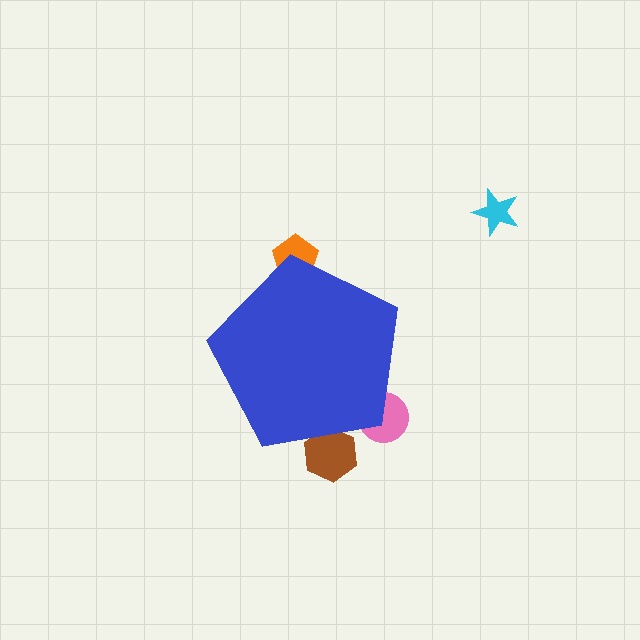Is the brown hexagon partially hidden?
Yes, the brown hexagon is partially hidden behind the blue pentagon.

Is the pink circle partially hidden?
Yes, the pink circle is partially hidden behind the blue pentagon.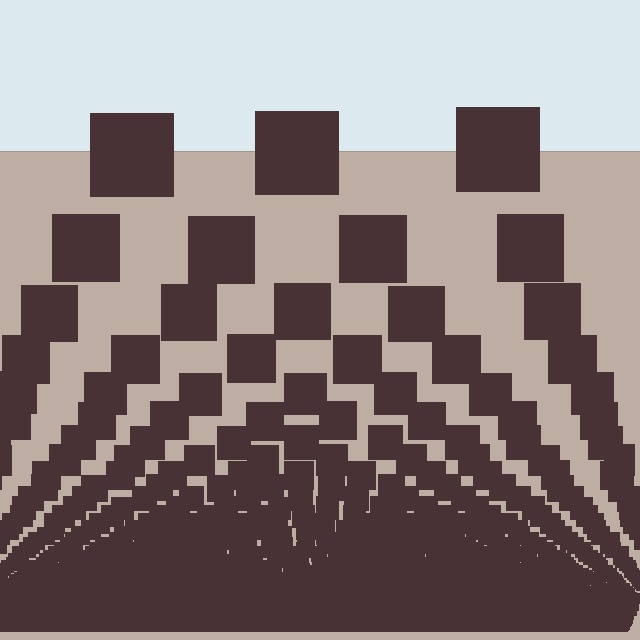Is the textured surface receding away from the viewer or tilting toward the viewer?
The surface appears to tilt toward the viewer. Texture elements get larger and sparser toward the top.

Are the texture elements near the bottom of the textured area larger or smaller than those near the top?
Smaller. The gradient is inverted — elements near the bottom are smaller and denser.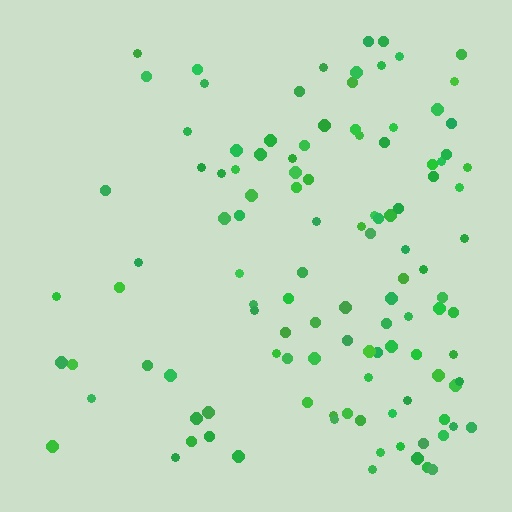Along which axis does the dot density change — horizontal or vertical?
Horizontal.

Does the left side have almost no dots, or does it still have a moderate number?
Still a moderate number, just noticeably fewer than the right.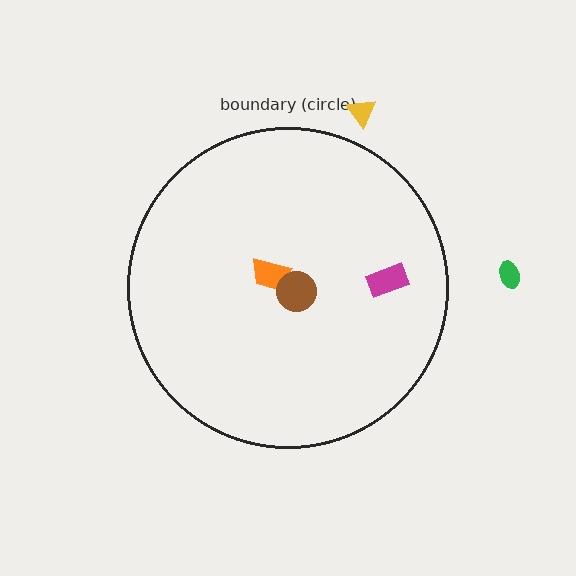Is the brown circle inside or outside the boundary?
Inside.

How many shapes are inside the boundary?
3 inside, 2 outside.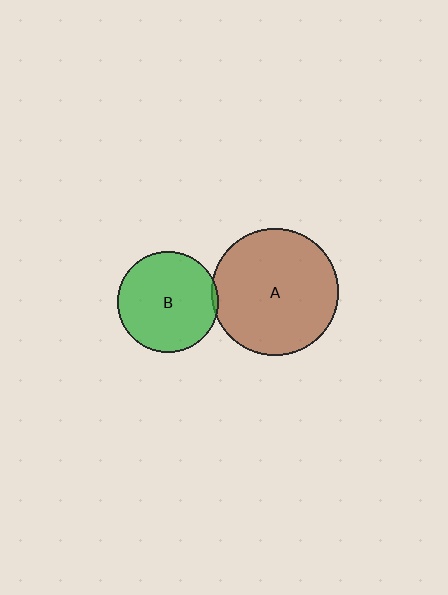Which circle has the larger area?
Circle A (brown).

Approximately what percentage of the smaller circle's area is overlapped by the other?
Approximately 5%.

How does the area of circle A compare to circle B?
Approximately 1.6 times.